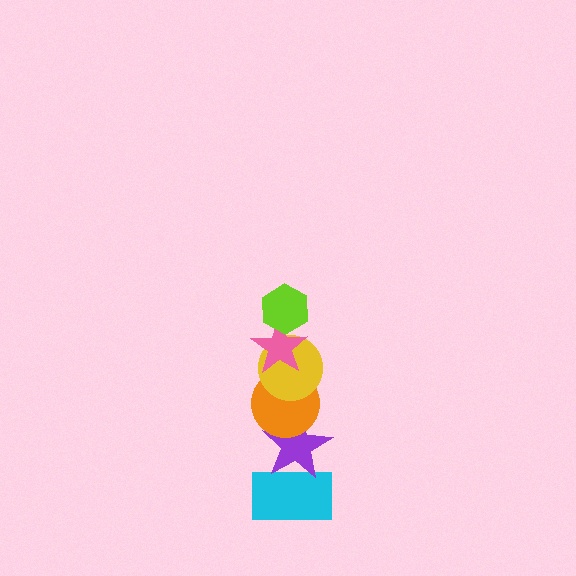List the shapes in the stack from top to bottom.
From top to bottom: the lime hexagon, the pink star, the yellow circle, the orange circle, the purple star, the cyan rectangle.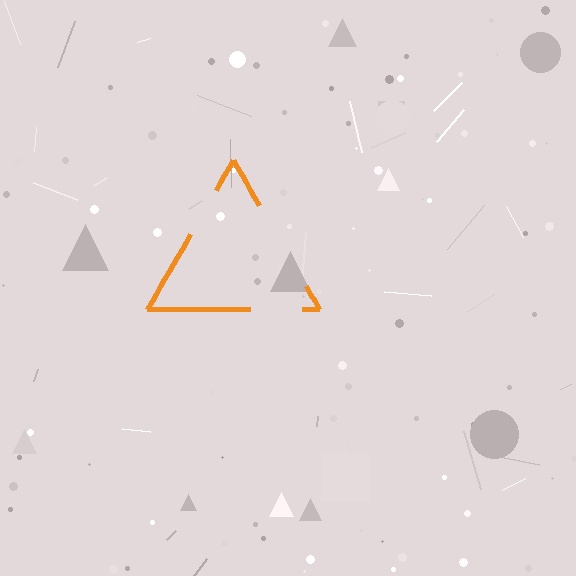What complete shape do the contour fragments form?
The contour fragments form a triangle.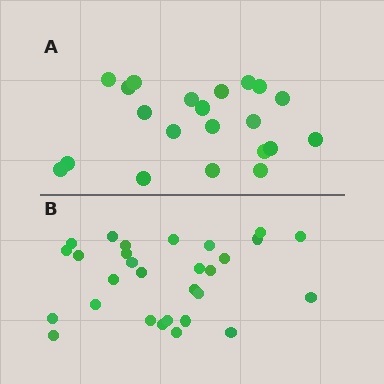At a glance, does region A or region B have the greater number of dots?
Region B (the bottom region) has more dots.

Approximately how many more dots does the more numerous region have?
Region B has roughly 8 or so more dots than region A.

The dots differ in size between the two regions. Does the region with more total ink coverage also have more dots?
No. Region A has more total ink coverage because its dots are larger, but region B actually contains more individual dots. Total area can be misleading — the number of items is what matters here.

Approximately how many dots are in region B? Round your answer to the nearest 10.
About 30 dots. (The exact count is 29, which rounds to 30.)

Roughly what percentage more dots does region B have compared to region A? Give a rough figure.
About 40% more.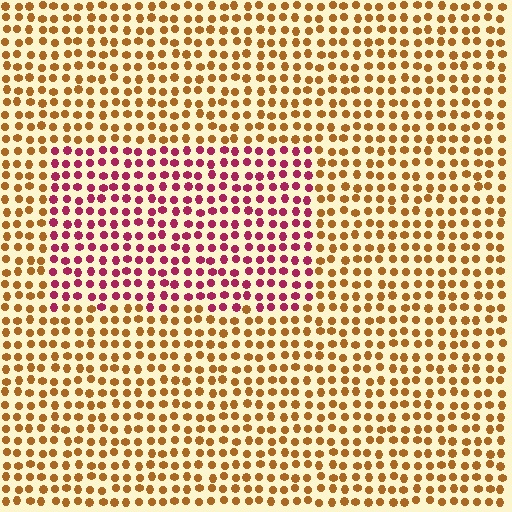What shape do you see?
I see a rectangle.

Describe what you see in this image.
The image is filled with small brown elements in a uniform arrangement. A rectangle-shaped region is visible where the elements are tinted to a slightly different hue, forming a subtle color boundary.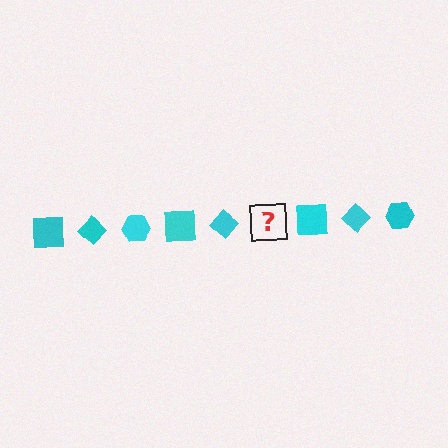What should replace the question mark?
The question mark should be replaced with a cyan hexagon.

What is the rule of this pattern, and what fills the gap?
The rule is that the pattern cycles through square, diamond, hexagon shapes in cyan. The gap should be filled with a cyan hexagon.